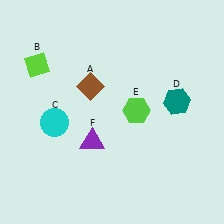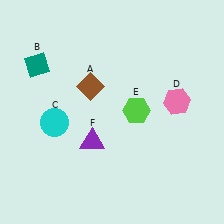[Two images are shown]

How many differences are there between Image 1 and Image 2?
There are 2 differences between the two images.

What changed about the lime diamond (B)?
In Image 1, B is lime. In Image 2, it changed to teal.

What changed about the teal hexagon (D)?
In Image 1, D is teal. In Image 2, it changed to pink.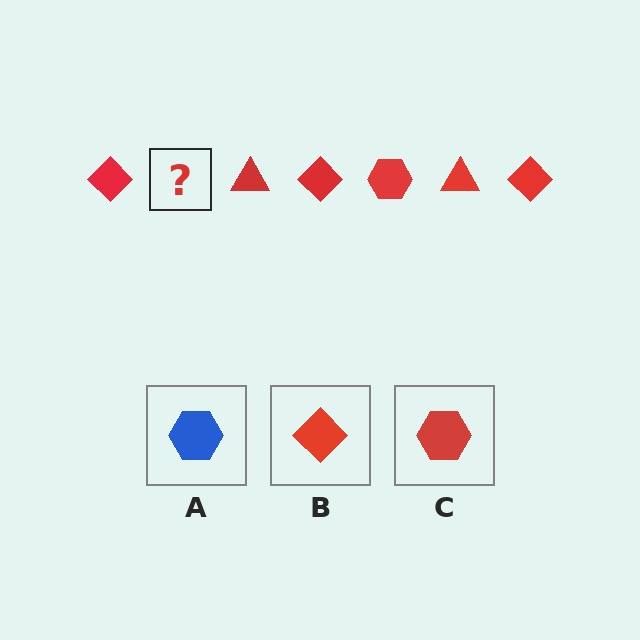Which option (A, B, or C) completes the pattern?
C.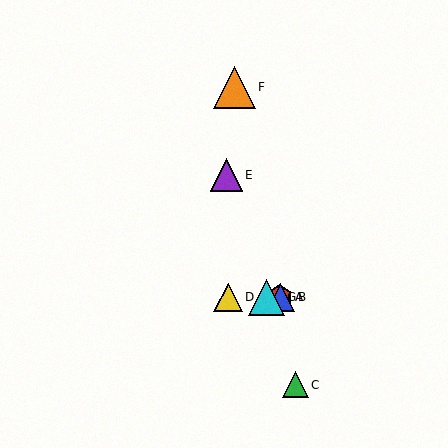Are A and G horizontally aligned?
Yes, both are at y≈298.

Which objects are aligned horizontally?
Objects A, B, D, G are aligned horizontally.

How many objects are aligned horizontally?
4 objects (A, B, D, G) are aligned horizontally.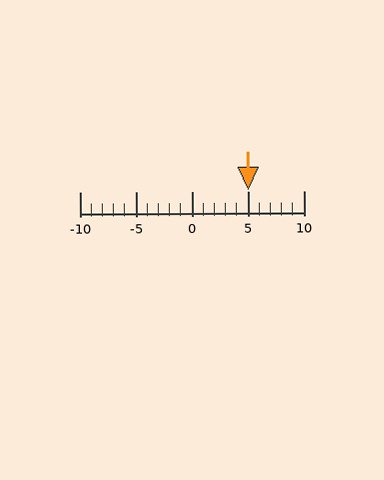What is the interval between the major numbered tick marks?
The major tick marks are spaced 5 units apart.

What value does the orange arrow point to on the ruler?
The orange arrow points to approximately 5.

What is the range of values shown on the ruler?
The ruler shows values from -10 to 10.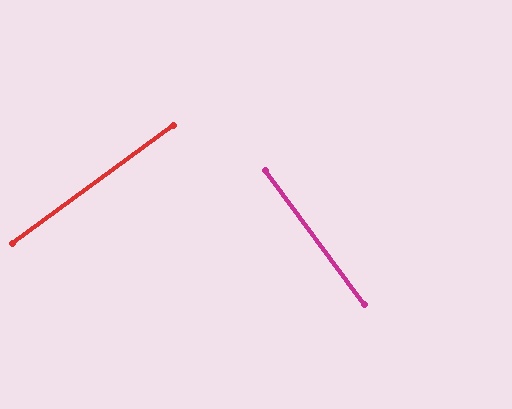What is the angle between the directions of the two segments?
Approximately 90 degrees.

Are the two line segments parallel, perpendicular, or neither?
Perpendicular — they meet at approximately 90°.